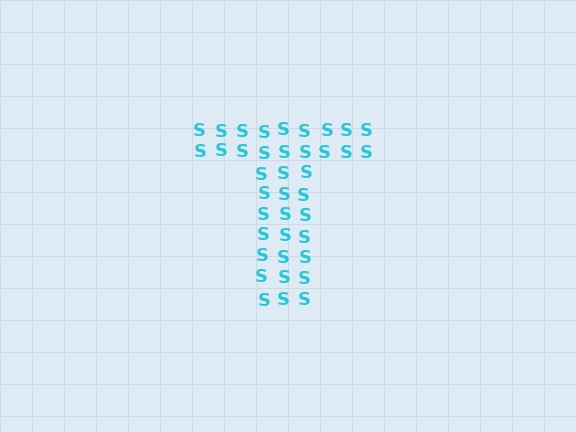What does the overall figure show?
The overall figure shows the letter T.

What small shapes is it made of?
It is made of small letter S's.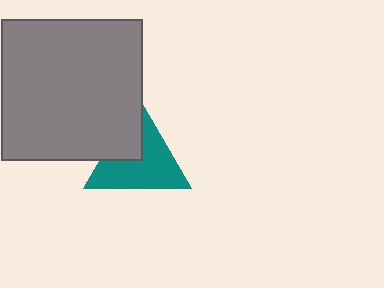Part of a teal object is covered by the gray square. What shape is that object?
It is a triangle.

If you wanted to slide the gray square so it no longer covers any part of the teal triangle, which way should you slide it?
Slide it toward the upper-left — that is the most direct way to separate the two shapes.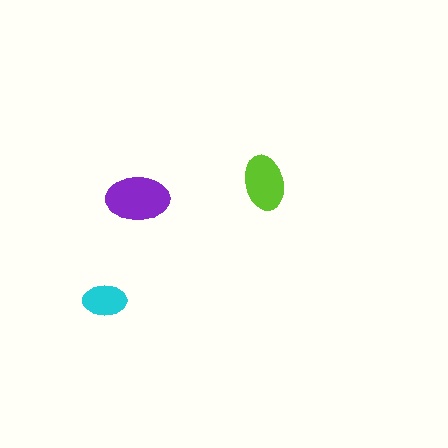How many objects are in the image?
There are 3 objects in the image.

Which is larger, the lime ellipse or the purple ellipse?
The purple one.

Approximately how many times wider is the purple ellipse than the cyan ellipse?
About 1.5 times wider.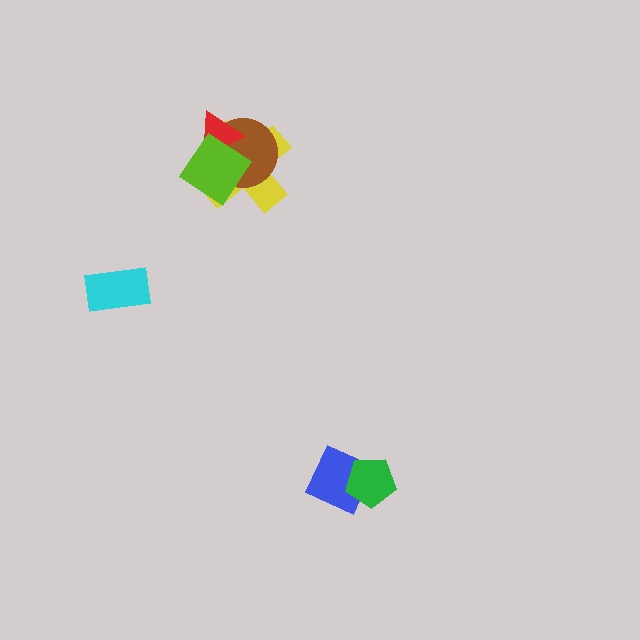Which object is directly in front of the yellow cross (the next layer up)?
The brown circle is directly in front of the yellow cross.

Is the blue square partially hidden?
Yes, it is partially covered by another shape.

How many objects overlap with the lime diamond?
3 objects overlap with the lime diamond.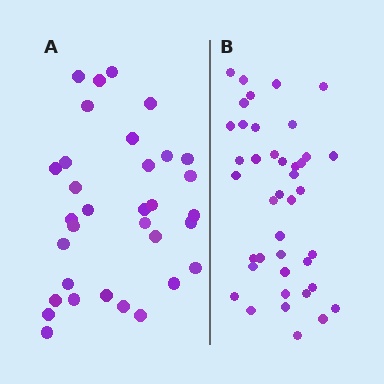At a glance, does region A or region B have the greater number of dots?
Region B (the right region) has more dots.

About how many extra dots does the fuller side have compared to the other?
Region B has roughly 8 or so more dots than region A.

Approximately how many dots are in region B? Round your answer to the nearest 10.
About 40 dots. (The exact count is 41, which rounds to 40.)